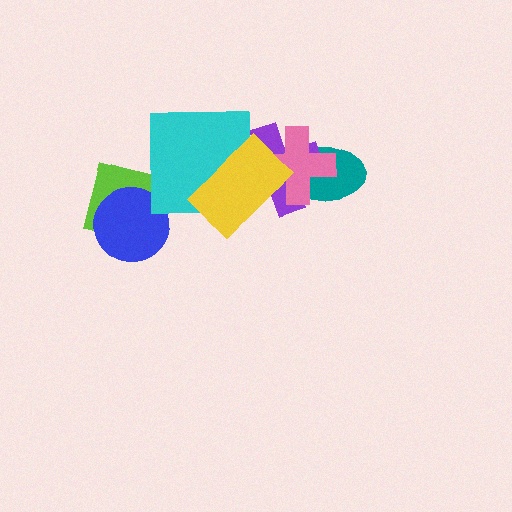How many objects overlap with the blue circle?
1 object overlaps with the blue circle.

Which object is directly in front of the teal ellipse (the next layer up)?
The purple cross is directly in front of the teal ellipse.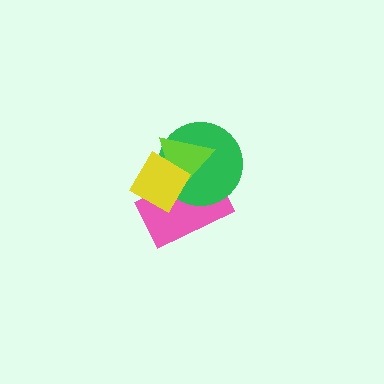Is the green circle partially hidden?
Yes, it is partially covered by another shape.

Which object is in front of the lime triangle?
The yellow diamond is in front of the lime triangle.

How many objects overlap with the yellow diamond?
3 objects overlap with the yellow diamond.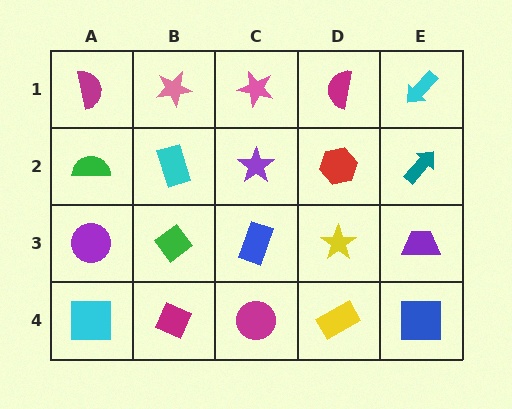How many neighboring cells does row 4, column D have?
3.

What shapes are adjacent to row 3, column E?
A teal arrow (row 2, column E), a blue square (row 4, column E), a yellow star (row 3, column D).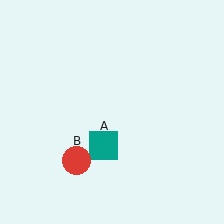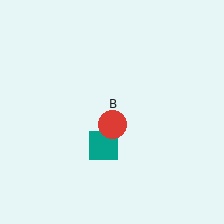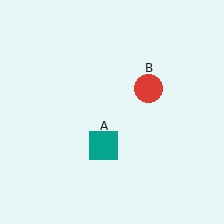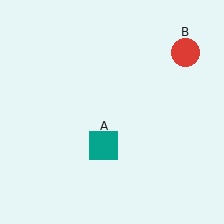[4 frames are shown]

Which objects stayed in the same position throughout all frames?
Teal square (object A) remained stationary.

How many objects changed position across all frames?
1 object changed position: red circle (object B).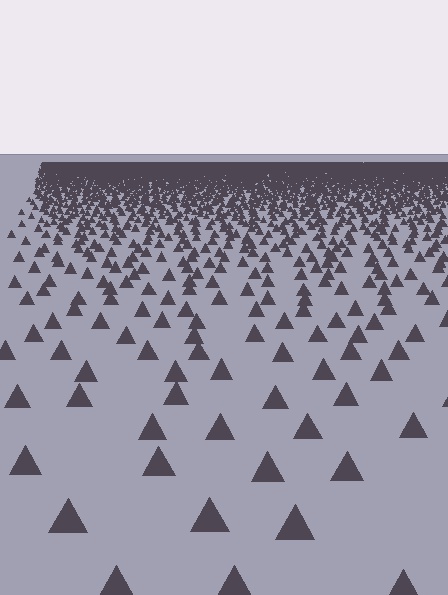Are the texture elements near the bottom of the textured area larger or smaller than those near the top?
Larger. Near the bottom, elements are closer to the viewer and appear at a bigger on-screen size.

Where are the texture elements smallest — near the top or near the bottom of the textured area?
Near the top.